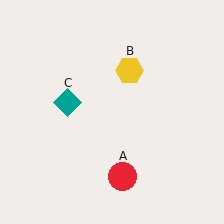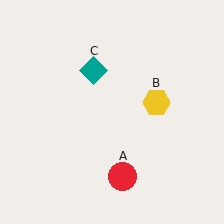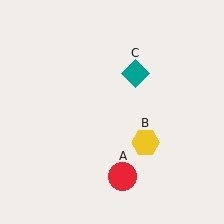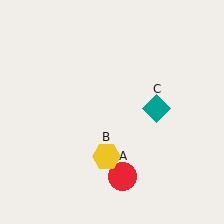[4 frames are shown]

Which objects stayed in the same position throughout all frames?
Red circle (object A) remained stationary.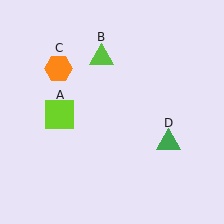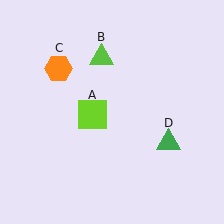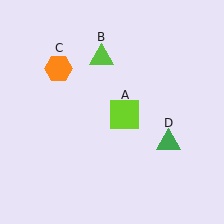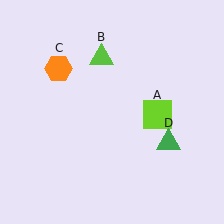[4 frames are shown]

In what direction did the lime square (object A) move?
The lime square (object A) moved right.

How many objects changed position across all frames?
1 object changed position: lime square (object A).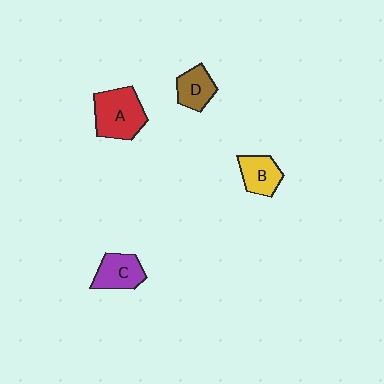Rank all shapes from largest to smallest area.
From largest to smallest: A (red), C (purple), B (yellow), D (brown).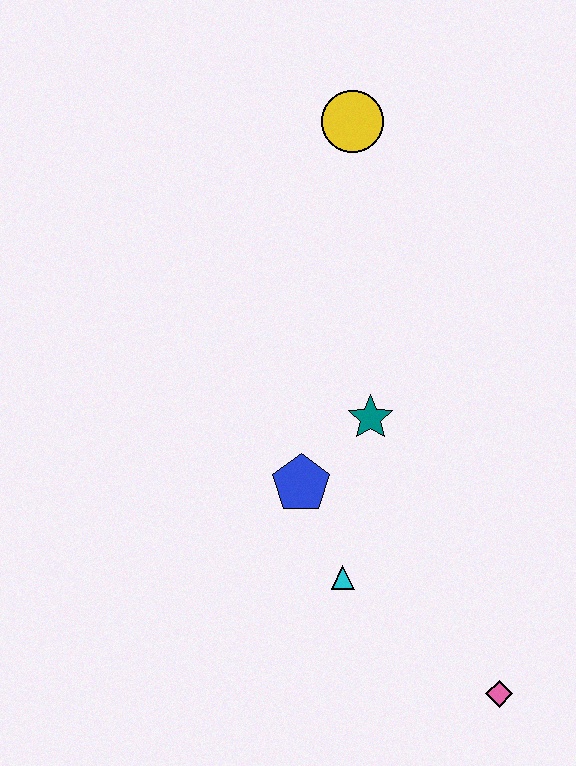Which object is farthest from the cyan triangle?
The yellow circle is farthest from the cyan triangle.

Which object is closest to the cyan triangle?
The blue pentagon is closest to the cyan triangle.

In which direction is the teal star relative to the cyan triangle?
The teal star is above the cyan triangle.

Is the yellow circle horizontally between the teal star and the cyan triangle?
Yes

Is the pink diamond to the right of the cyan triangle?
Yes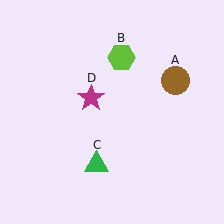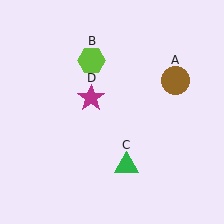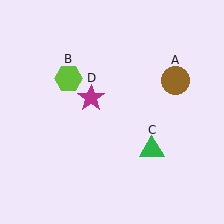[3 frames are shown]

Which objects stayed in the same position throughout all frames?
Brown circle (object A) and magenta star (object D) remained stationary.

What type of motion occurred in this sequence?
The lime hexagon (object B), green triangle (object C) rotated counterclockwise around the center of the scene.